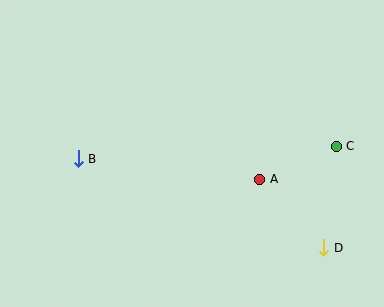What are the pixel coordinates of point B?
Point B is at (78, 159).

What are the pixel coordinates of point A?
Point A is at (260, 179).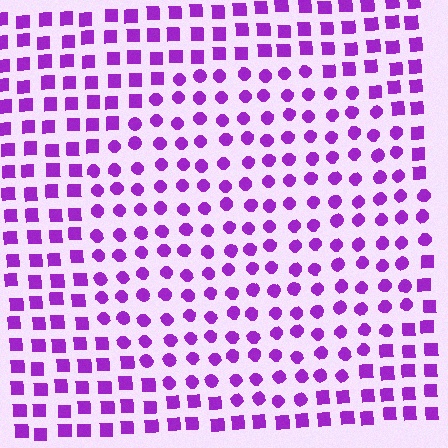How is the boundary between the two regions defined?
The boundary is defined by a change in element shape: circles inside vs. squares outside. All elements share the same color and spacing.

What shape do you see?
I see a circle.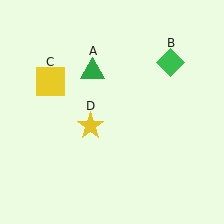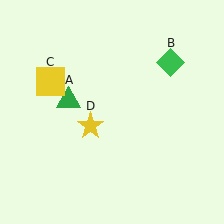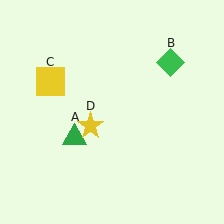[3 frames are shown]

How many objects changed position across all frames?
1 object changed position: green triangle (object A).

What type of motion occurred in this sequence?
The green triangle (object A) rotated counterclockwise around the center of the scene.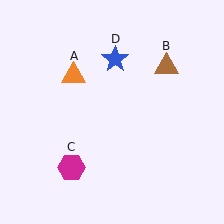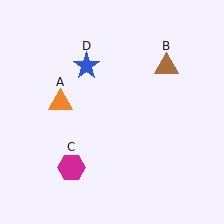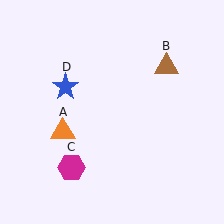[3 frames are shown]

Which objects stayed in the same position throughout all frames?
Brown triangle (object B) and magenta hexagon (object C) remained stationary.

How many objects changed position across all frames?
2 objects changed position: orange triangle (object A), blue star (object D).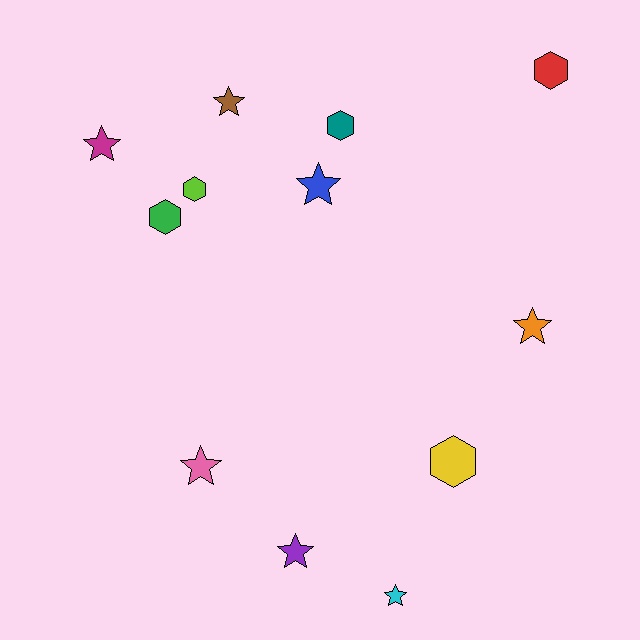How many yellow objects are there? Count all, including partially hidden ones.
There is 1 yellow object.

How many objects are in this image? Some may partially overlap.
There are 12 objects.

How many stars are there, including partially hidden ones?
There are 7 stars.